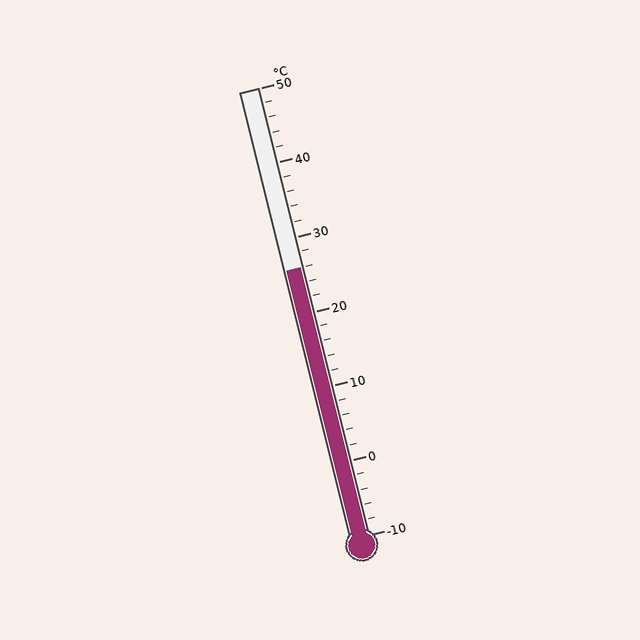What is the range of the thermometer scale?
The thermometer scale ranges from -10°C to 50°C.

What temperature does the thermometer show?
The thermometer shows approximately 26°C.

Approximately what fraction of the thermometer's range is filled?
The thermometer is filled to approximately 60% of its range.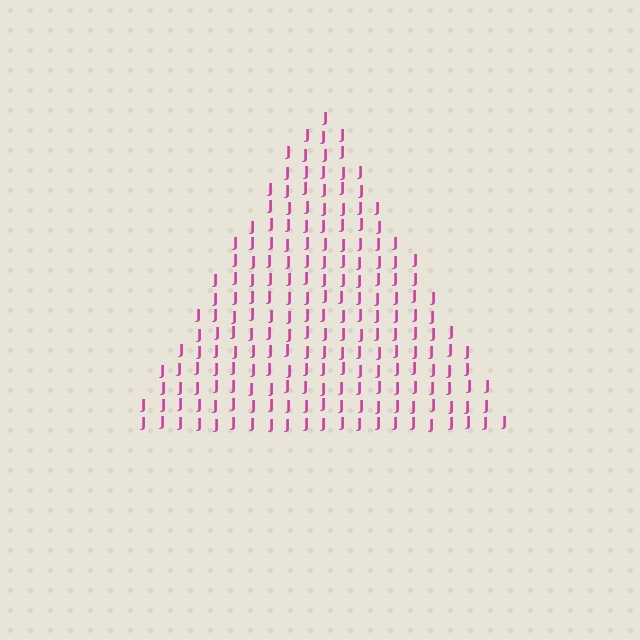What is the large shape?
The large shape is a triangle.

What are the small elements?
The small elements are letter J's.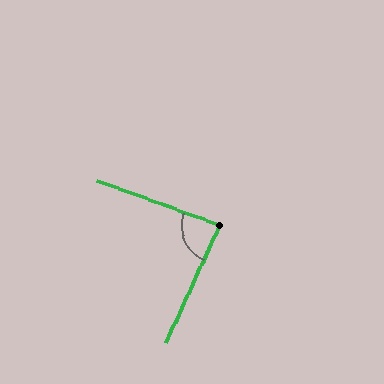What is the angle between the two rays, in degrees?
Approximately 85 degrees.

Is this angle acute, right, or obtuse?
It is approximately a right angle.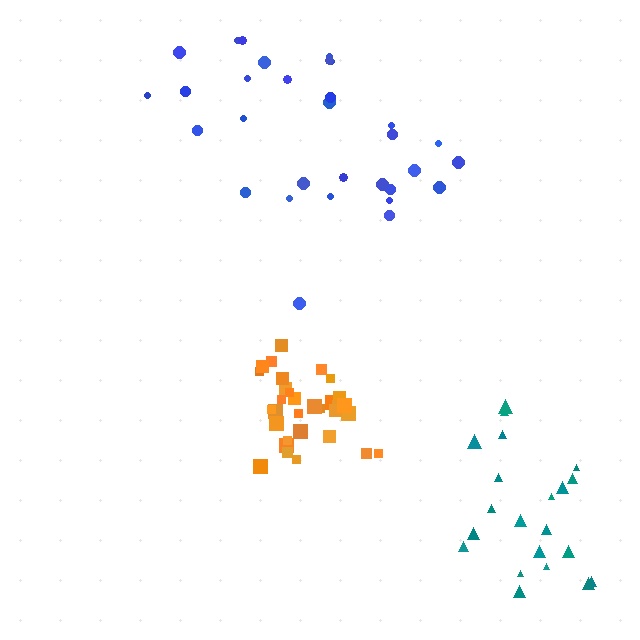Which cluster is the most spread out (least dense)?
Blue.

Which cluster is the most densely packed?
Orange.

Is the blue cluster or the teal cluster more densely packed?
Teal.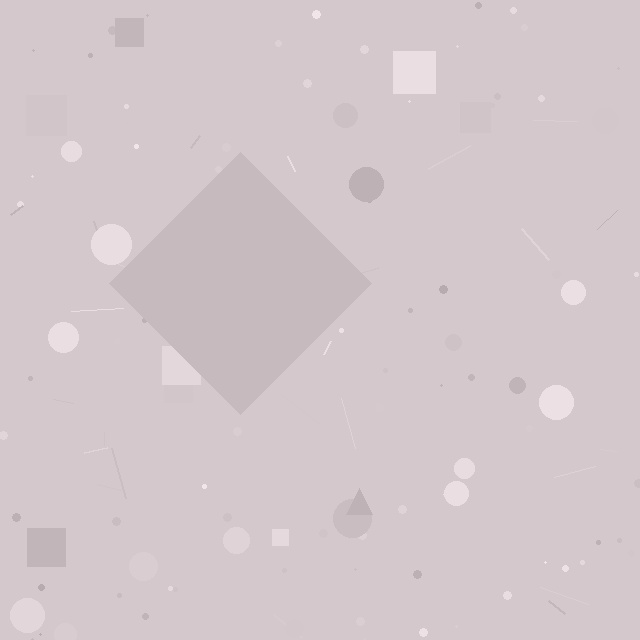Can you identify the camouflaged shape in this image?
The camouflaged shape is a diamond.